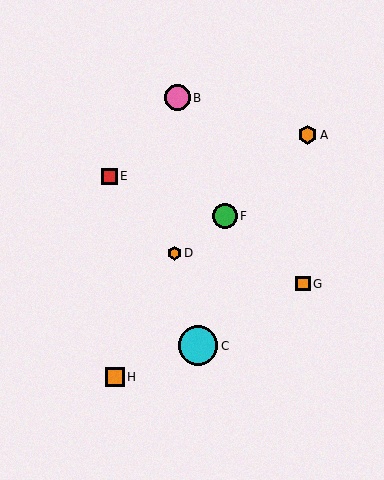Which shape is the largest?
The cyan circle (labeled C) is the largest.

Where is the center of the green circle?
The center of the green circle is at (225, 216).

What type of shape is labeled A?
Shape A is an orange hexagon.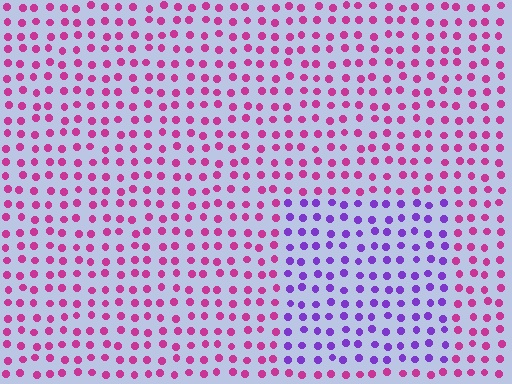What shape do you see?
I see a rectangle.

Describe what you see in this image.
The image is filled with small magenta elements in a uniform arrangement. A rectangle-shaped region is visible where the elements are tinted to a slightly different hue, forming a subtle color boundary.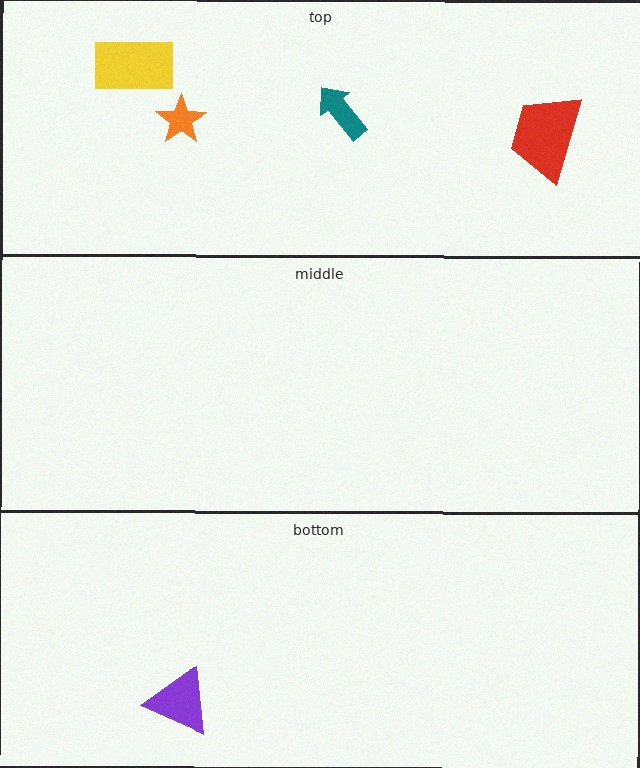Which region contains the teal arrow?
The top region.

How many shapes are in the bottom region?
1.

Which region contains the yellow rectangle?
The top region.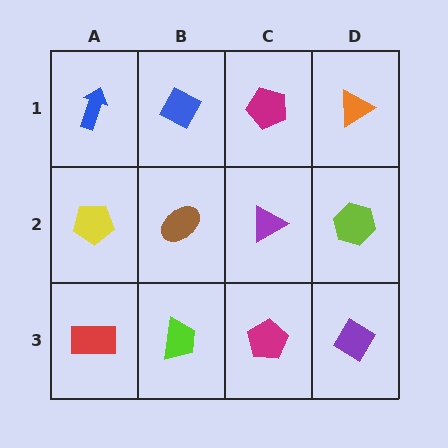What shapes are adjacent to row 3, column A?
A yellow pentagon (row 2, column A), a lime trapezoid (row 3, column B).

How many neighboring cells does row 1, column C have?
3.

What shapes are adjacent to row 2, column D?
An orange triangle (row 1, column D), a purple diamond (row 3, column D), a purple triangle (row 2, column C).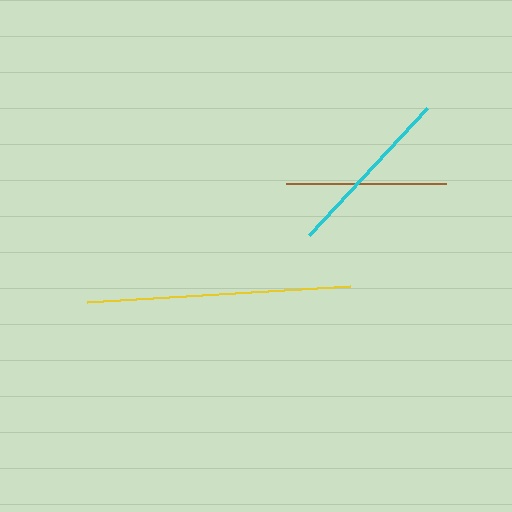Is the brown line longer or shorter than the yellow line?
The yellow line is longer than the brown line.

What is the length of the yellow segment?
The yellow segment is approximately 263 pixels long.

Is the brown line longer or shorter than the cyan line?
The cyan line is longer than the brown line.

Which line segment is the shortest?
The brown line is the shortest at approximately 160 pixels.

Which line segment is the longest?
The yellow line is the longest at approximately 263 pixels.